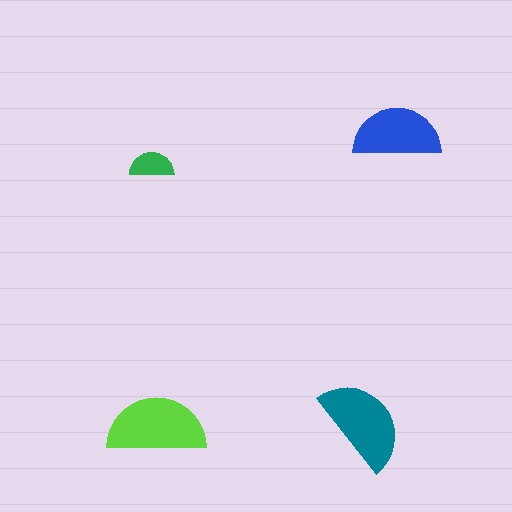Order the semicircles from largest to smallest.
the lime one, the teal one, the blue one, the green one.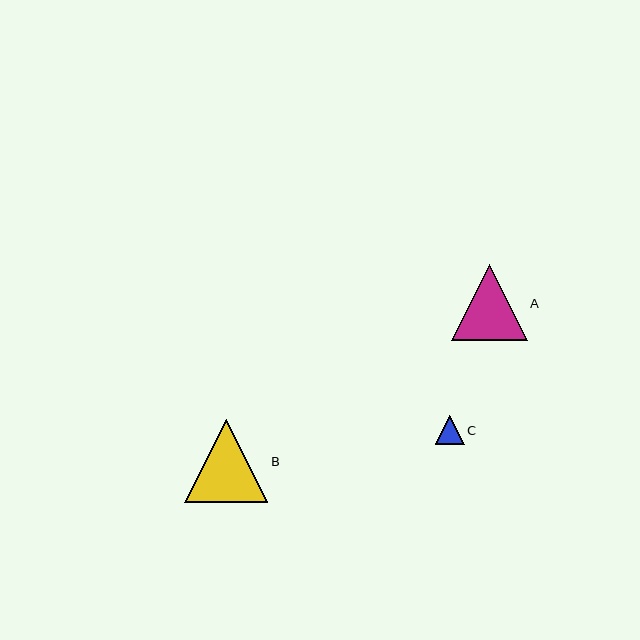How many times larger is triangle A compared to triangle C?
Triangle A is approximately 2.6 times the size of triangle C.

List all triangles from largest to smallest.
From largest to smallest: B, A, C.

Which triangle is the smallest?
Triangle C is the smallest with a size of approximately 29 pixels.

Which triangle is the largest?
Triangle B is the largest with a size of approximately 83 pixels.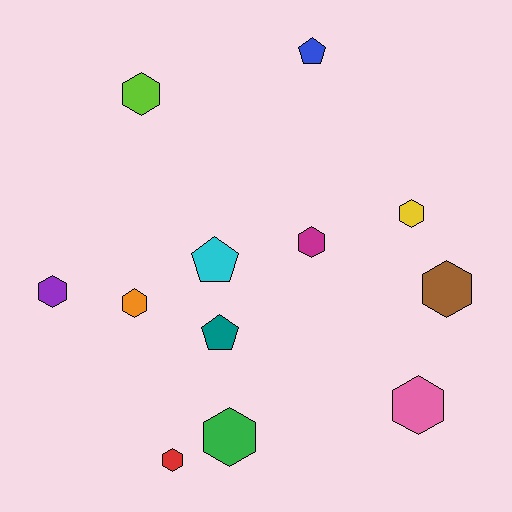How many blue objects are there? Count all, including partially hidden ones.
There is 1 blue object.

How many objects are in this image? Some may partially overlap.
There are 12 objects.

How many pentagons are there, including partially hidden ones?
There are 3 pentagons.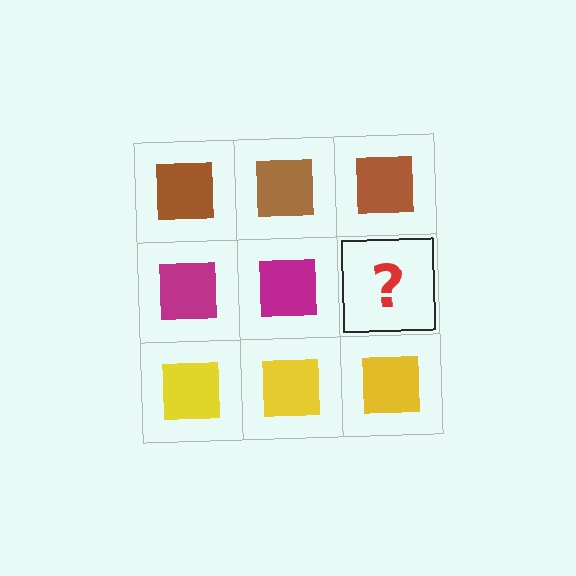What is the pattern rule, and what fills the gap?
The rule is that each row has a consistent color. The gap should be filled with a magenta square.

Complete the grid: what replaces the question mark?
The question mark should be replaced with a magenta square.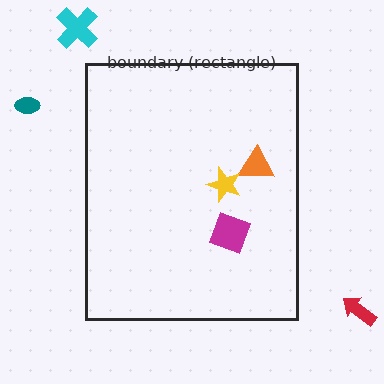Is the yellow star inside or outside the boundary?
Inside.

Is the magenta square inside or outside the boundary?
Inside.